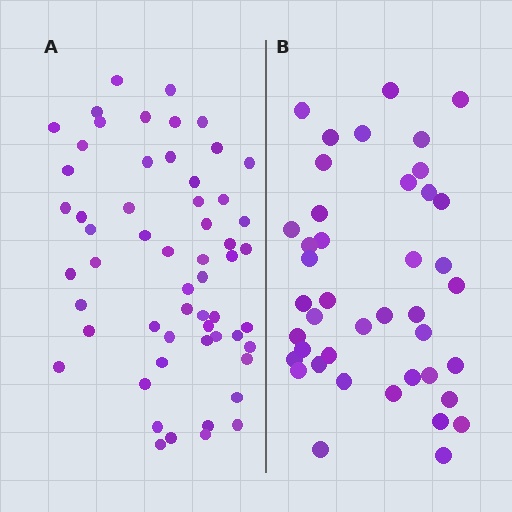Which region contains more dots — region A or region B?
Region A (the left region) has more dots.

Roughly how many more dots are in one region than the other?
Region A has approximately 15 more dots than region B.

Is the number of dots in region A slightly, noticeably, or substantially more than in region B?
Region A has noticeably more, but not dramatically so. The ratio is roughly 1.4 to 1.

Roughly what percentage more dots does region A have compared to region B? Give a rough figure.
About 35% more.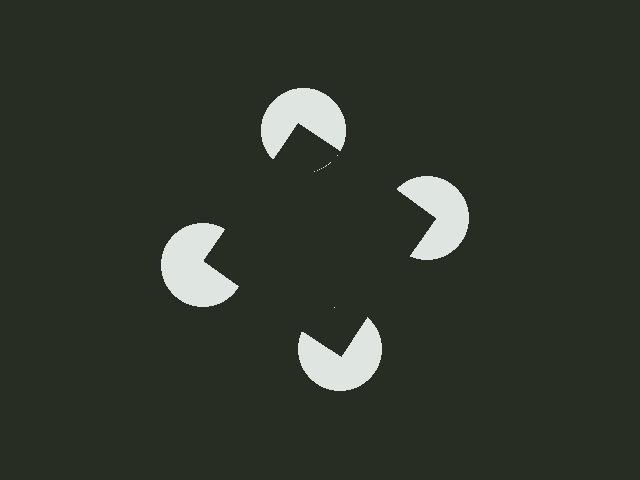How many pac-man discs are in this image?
There are 4 — one at each vertex of the illusory square.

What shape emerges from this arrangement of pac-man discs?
An illusory square — its edges are inferred from the aligned wedge cuts in the pac-man discs, not physically drawn.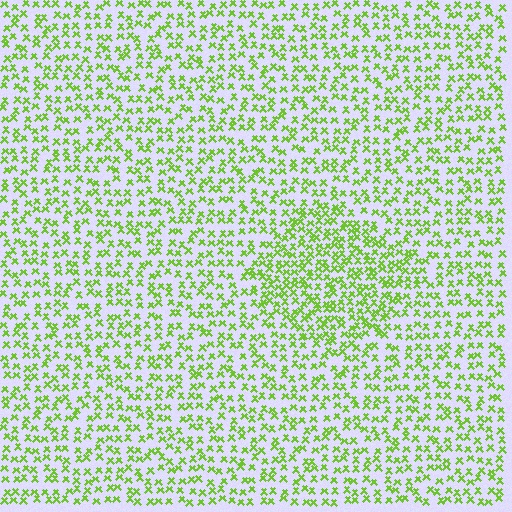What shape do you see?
I see a diamond.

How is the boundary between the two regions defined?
The boundary is defined by a change in element density (approximately 1.6x ratio). All elements are the same color, size, and shape.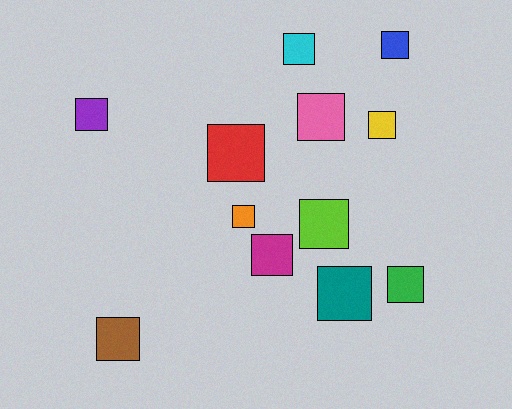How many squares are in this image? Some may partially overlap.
There are 12 squares.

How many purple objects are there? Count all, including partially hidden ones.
There is 1 purple object.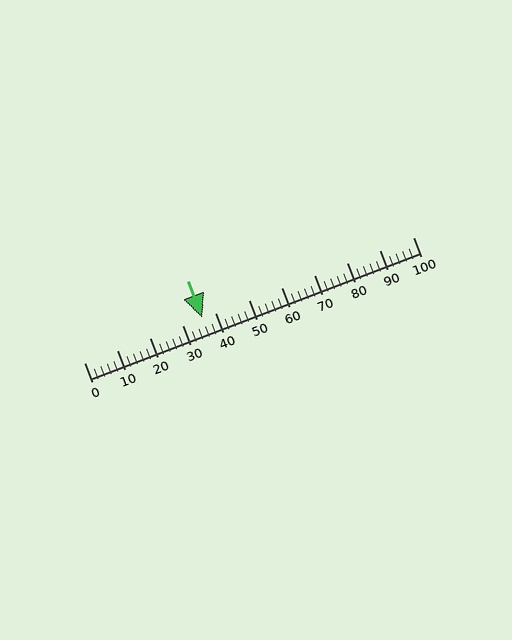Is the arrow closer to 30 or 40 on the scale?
The arrow is closer to 40.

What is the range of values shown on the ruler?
The ruler shows values from 0 to 100.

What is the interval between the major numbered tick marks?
The major tick marks are spaced 10 units apart.